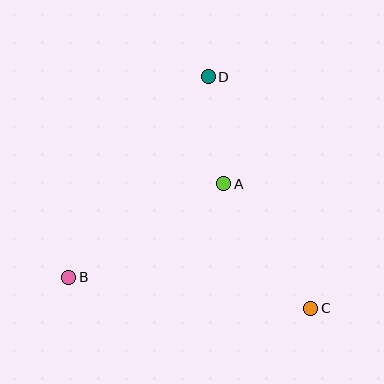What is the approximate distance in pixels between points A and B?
The distance between A and B is approximately 181 pixels.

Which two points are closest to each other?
Points A and D are closest to each other.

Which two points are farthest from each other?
Points C and D are farthest from each other.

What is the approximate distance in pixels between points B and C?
The distance between B and C is approximately 244 pixels.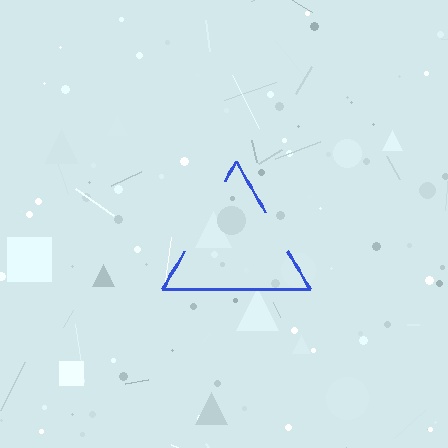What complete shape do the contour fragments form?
The contour fragments form a triangle.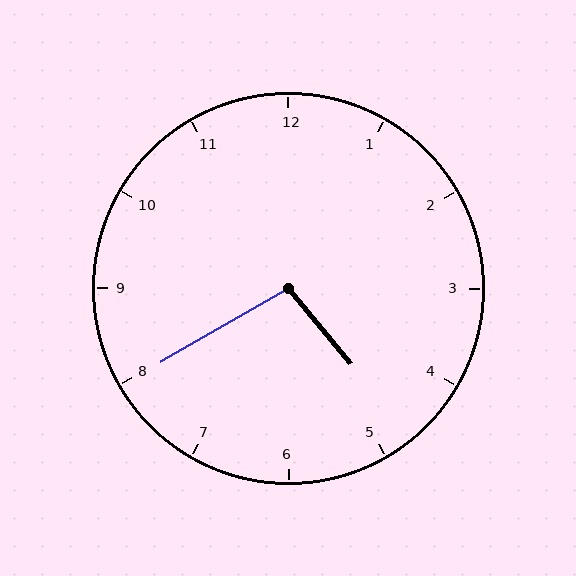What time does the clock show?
4:40.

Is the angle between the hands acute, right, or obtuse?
It is obtuse.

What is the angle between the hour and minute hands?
Approximately 100 degrees.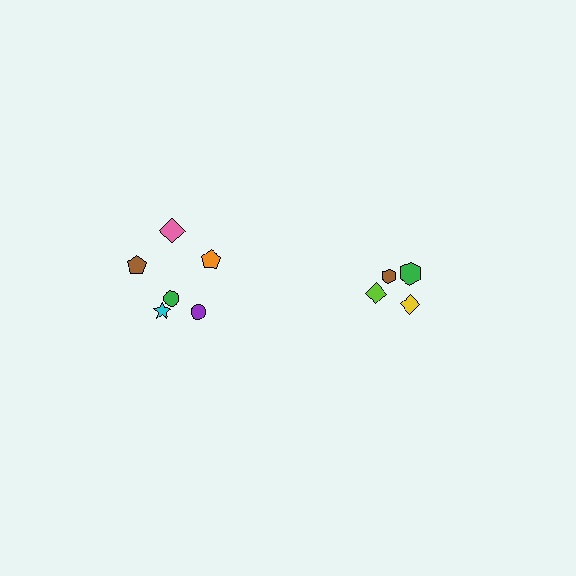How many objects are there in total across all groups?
There are 10 objects.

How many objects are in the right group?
There are 4 objects.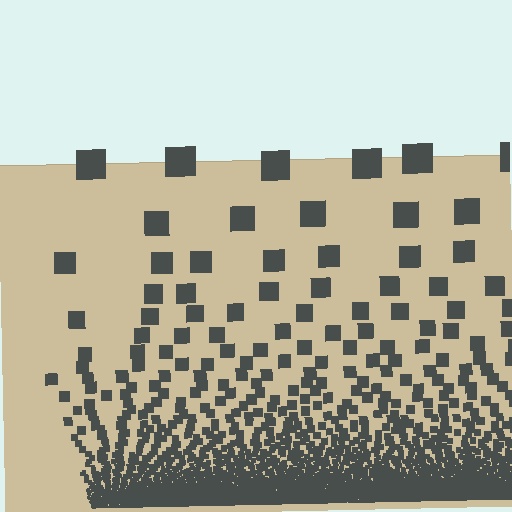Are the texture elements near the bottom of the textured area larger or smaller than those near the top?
Smaller. The gradient is inverted — elements near the bottom are smaller and denser.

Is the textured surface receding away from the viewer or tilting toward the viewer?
The surface appears to tilt toward the viewer. Texture elements get larger and sparser toward the top.